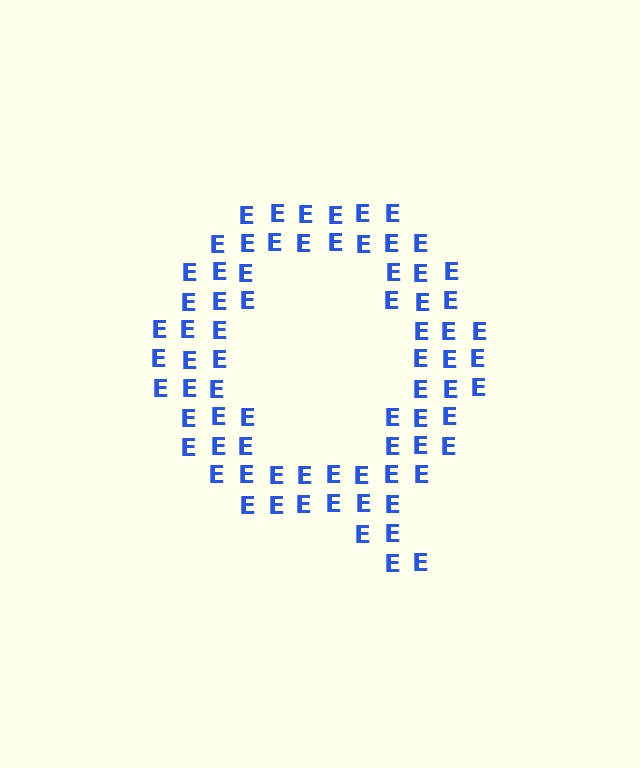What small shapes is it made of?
It is made of small letter E's.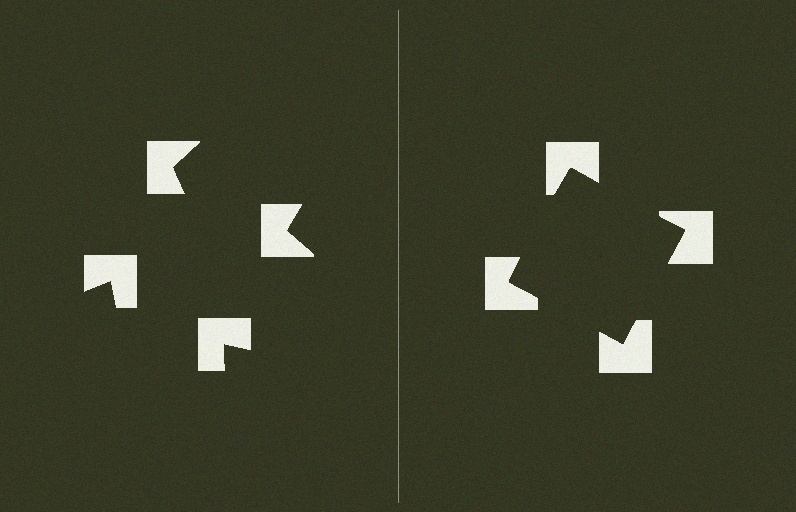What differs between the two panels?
The notched squares are positioned identically on both sides; only the wedge orientations differ. On the right they align to a square; on the left they are misaligned.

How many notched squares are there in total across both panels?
8 — 4 on each side.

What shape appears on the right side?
An illusory square.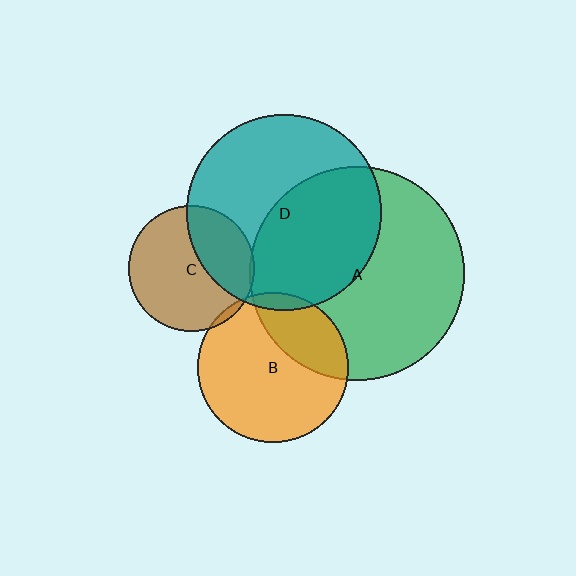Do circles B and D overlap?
Yes.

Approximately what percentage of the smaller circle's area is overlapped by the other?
Approximately 5%.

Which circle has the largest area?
Circle A (green).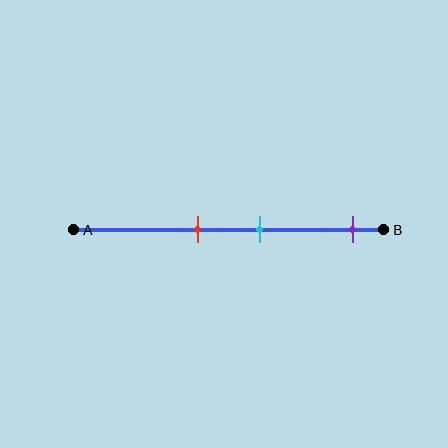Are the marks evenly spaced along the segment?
No, the marks are not evenly spaced.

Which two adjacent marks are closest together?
The red and cyan marks are the closest adjacent pair.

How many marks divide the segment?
There are 3 marks dividing the segment.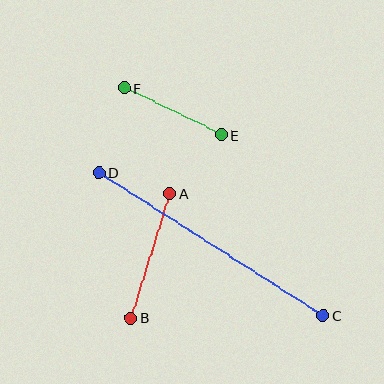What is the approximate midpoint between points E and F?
The midpoint is at approximately (173, 111) pixels.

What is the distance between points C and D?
The distance is approximately 266 pixels.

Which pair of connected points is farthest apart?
Points C and D are farthest apart.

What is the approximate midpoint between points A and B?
The midpoint is at approximately (150, 256) pixels.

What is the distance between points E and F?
The distance is approximately 108 pixels.